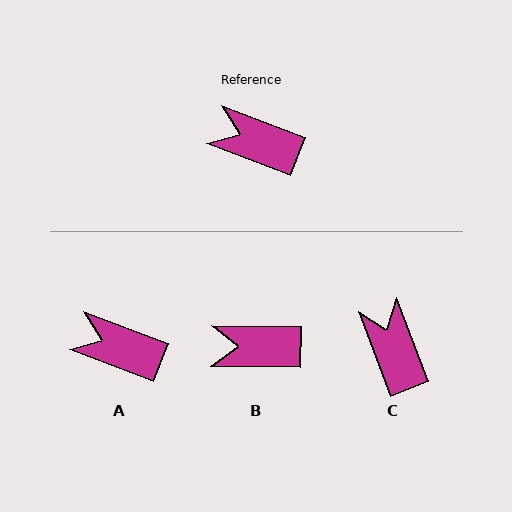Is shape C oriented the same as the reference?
No, it is off by about 48 degrees.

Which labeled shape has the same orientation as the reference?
A.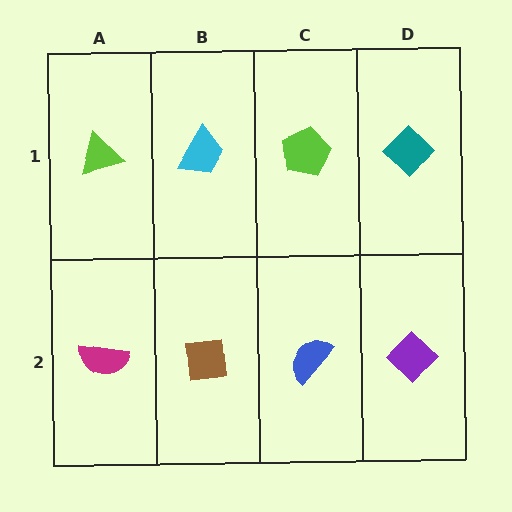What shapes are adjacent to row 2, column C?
A lime pentagon (row 1, column C), a brown square (row 2, column B), a purple diamond (row 2, column D).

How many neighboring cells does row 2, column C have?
3.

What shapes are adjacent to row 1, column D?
A purple diamond (row 2, column D), a lime pentagon (row 1, column C).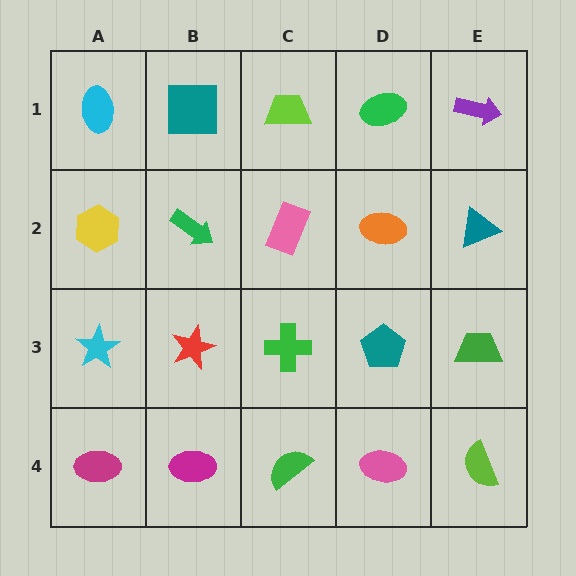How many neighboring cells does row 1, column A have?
2.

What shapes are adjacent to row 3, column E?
A teal triangle (row 2, column E), a lime semicircle (row 4, column E), a teal pentagon (row 3, column D).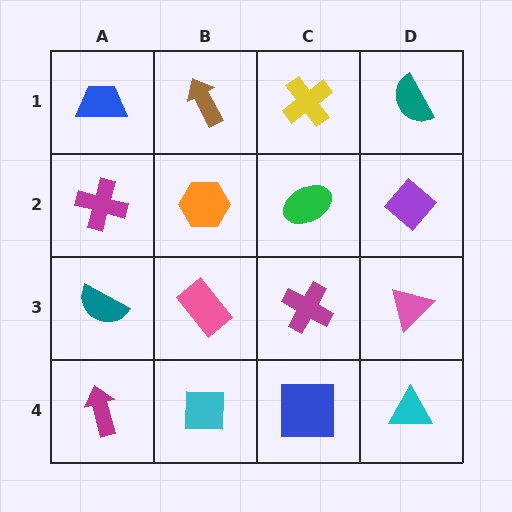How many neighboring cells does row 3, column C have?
4.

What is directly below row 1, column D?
A purple diamond.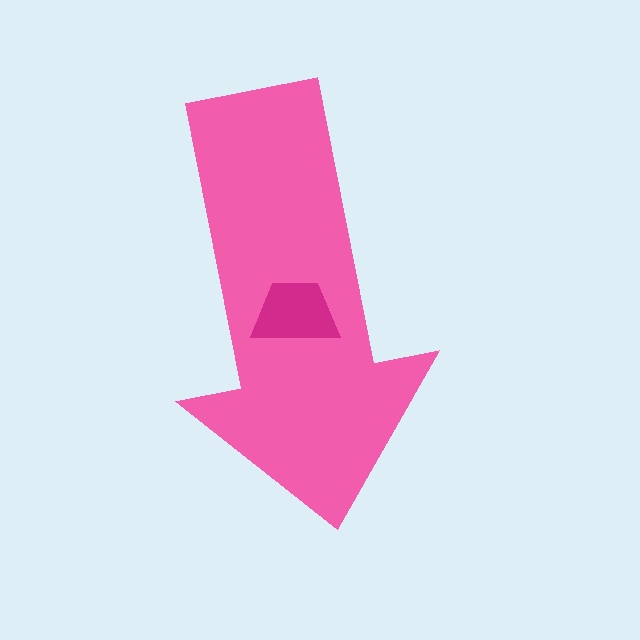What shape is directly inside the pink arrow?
The magenta trapezoid.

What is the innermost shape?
The magenta trapezoid.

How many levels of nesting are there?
2.